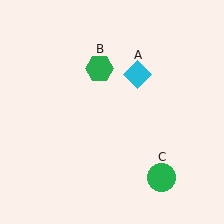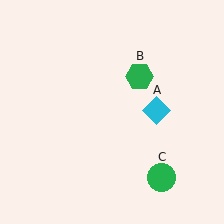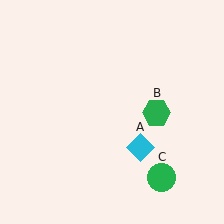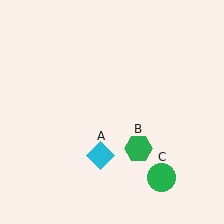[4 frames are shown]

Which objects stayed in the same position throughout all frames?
Green circle (object C) remained stationary.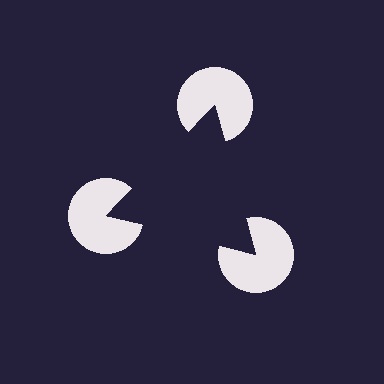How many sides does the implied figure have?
3 sides.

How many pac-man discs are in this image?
There are 3 — one at each vertex of the illusory triangle.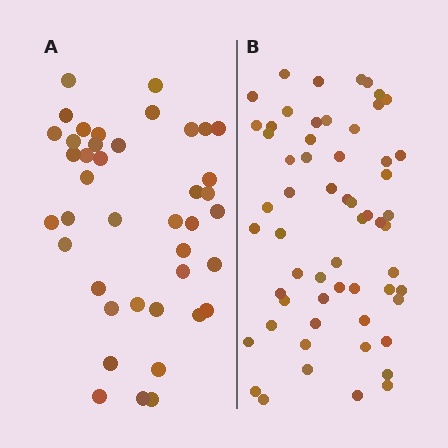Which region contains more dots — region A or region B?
Region B (the right region) has more dots.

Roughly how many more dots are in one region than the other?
Region B has approximately 20 more dots than region A.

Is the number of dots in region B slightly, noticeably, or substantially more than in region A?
Region B has noticeably more, but not dramatically so. The ratio is roughly 1.4 to 1.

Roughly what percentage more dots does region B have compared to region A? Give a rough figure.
About 45% more.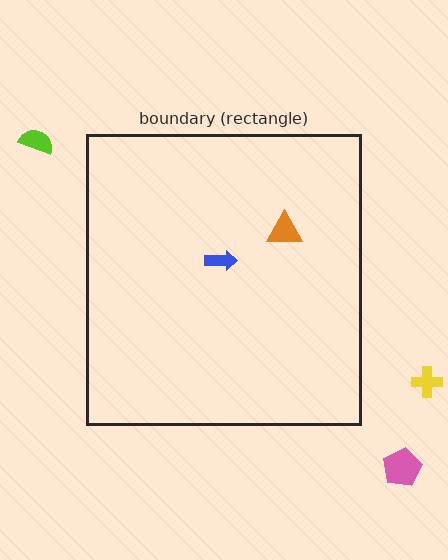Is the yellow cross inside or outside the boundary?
Outside.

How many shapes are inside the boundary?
2 inside, 3 outside.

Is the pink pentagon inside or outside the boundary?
Outside.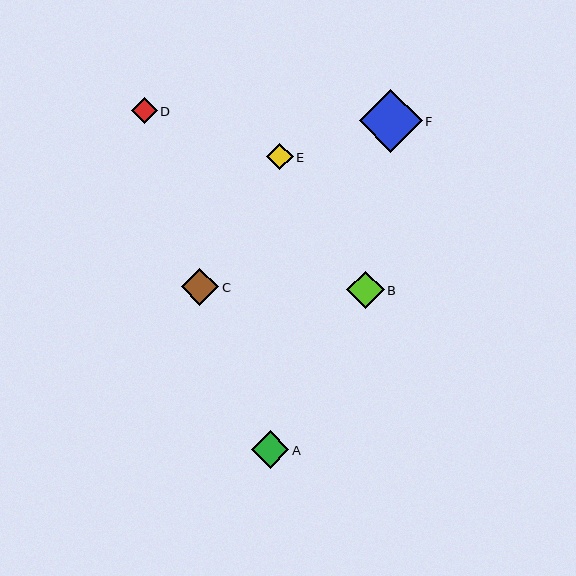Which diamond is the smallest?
Diamond D is the smallest with a size of approximately 26 pixels.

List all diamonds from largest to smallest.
From largest to smallest: F, A, B, C, E, D.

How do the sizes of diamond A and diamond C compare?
Diamond A and diamond C are approximately the same size.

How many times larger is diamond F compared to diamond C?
Diamond F is approximately 1.7 times the size of diamond C.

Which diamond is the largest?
Diamond F is the largest with a size of approximately 63 pixels.